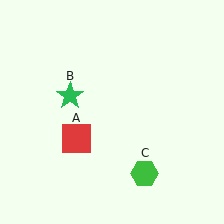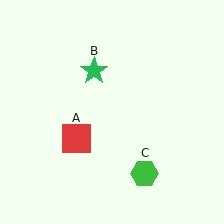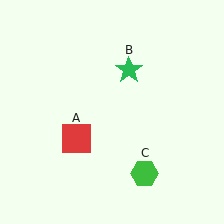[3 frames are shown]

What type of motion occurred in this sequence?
The green star (object B) rotated clockwise around the center of the scene.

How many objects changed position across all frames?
1 object changed position: green star (object B).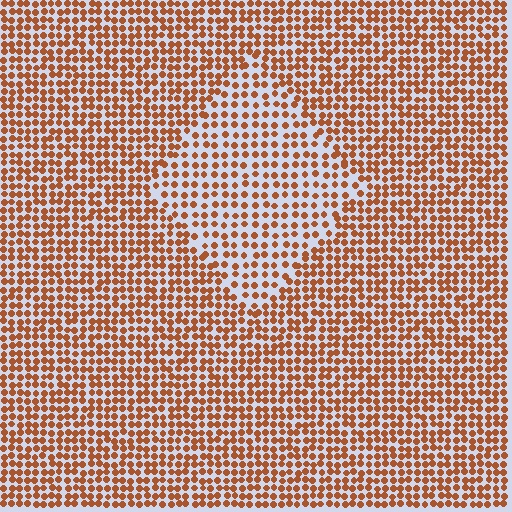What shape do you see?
I see a diamond.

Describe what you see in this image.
The image contains small brown elements arranged at two different densities. A diamond-shaped region is visible where the elements are less densely packed than the surrounding area.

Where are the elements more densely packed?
The elements are more densely packed outside the diamond boundary.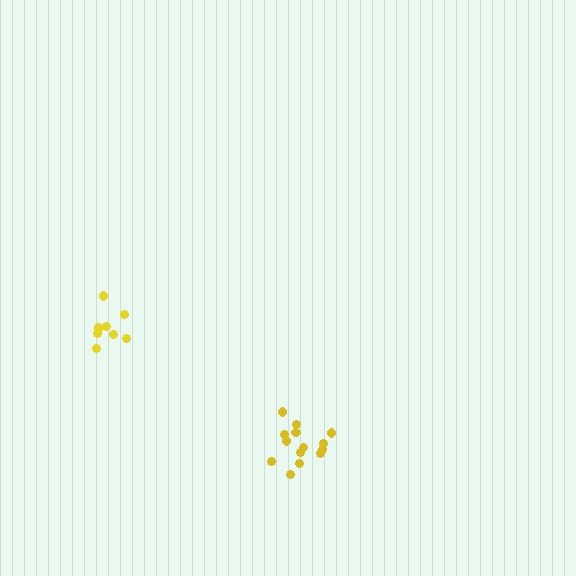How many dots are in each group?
Group 1: 14 dots, Group 2: 9 dots (23 total).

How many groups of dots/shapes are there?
There are 2 groups.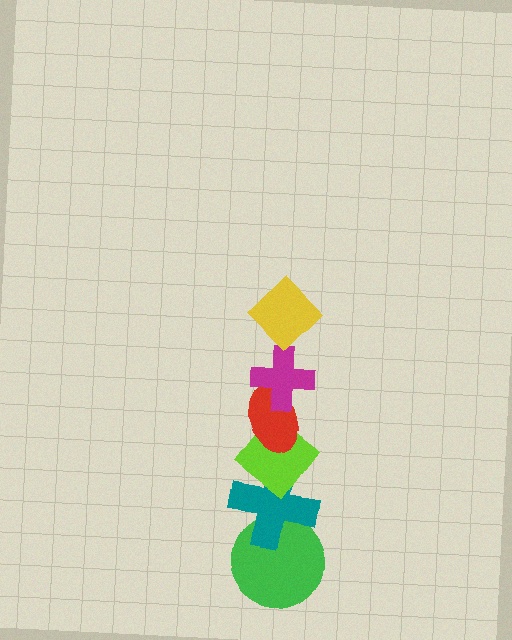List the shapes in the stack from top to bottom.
From top to bottom: the yellow diamond, the magenta cross, the red ellipse, the lime diamond, the teal cross, the green circle.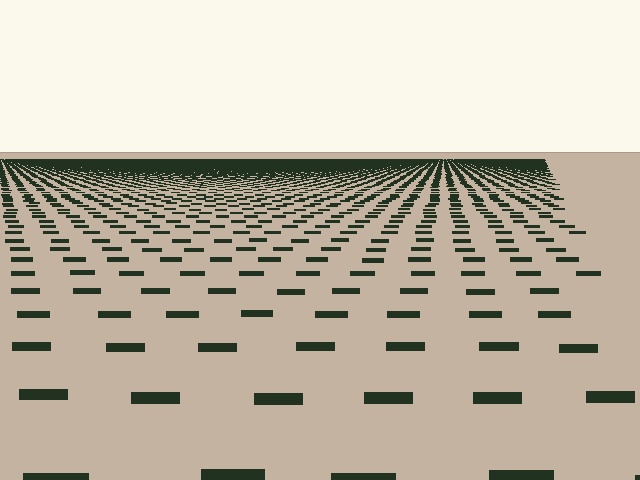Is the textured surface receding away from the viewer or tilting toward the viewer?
The surface is receding away from the viewer. Texture elements get smaller and denser toward the top.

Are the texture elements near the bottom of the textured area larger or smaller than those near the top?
Larger. Near the bottom, elements are closer to the viewer and appear at a bigger on-screen size.